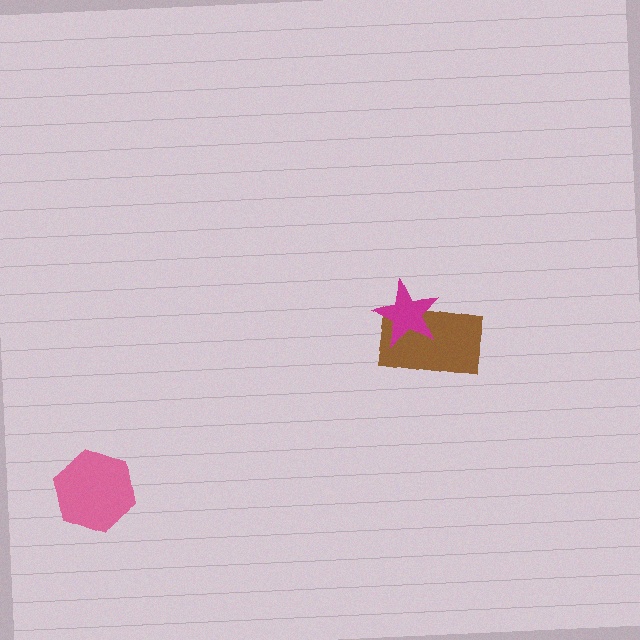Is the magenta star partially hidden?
No, no other shape covers it.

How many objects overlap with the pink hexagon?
0 objects overlap with the pink hexagon.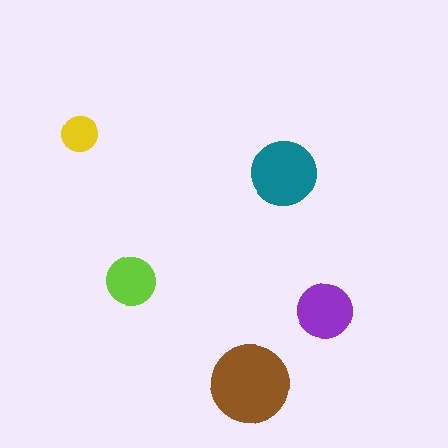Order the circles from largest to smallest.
the brown one, the teal one, the purple one, the lime one, the yellow one.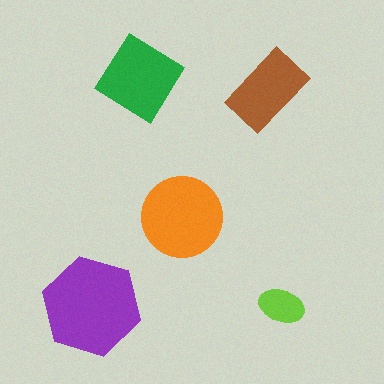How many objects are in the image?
There are 5 objects in the image.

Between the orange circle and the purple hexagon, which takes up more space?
The purple hexagon.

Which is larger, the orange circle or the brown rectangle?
The orange circle.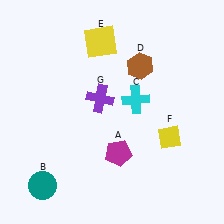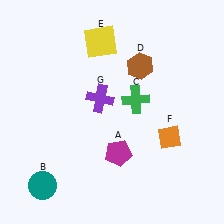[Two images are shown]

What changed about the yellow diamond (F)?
In Image 1, F is yellow. In Image 2, it changed to orange.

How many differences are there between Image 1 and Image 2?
There are 2 differences between the two images.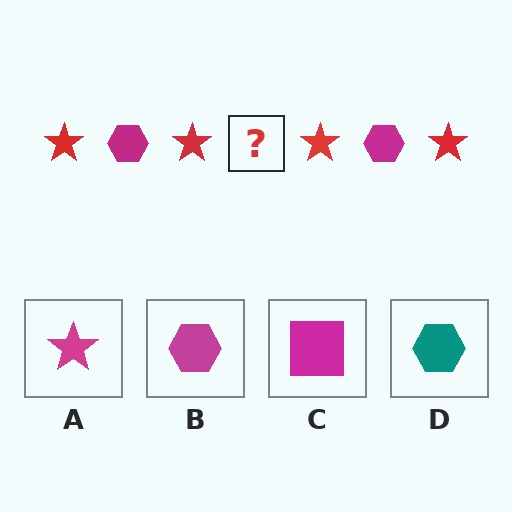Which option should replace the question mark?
Option B.